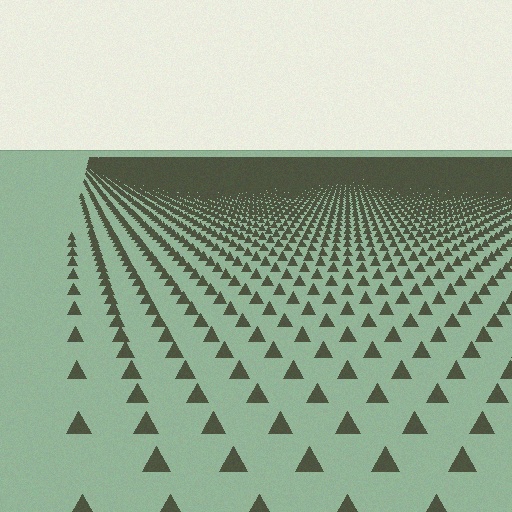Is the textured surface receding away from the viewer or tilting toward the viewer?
The surface is receding away from the viewer. Texture elements get smaller and denser toward the top.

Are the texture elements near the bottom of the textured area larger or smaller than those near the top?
Larger. Near the bottom, elements are closer to the viewer and appear at a bigger on-screen size.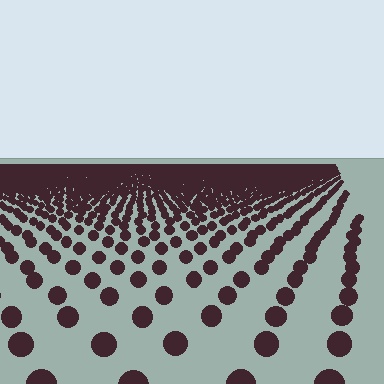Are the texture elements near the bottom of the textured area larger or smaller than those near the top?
Larger. Near the bottom, elements are closer to the viewer and appear at a bigger on-screen size.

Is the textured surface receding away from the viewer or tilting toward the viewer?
The surface is receding away from the viewer. Texture elements get smaller and denser toward the top.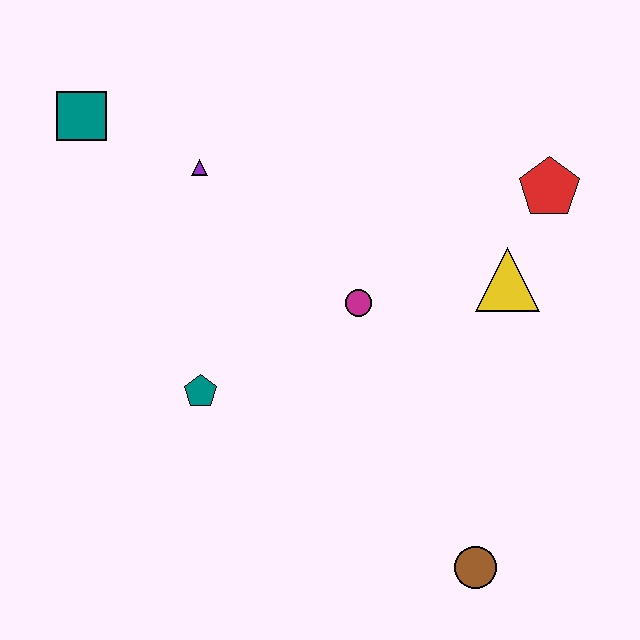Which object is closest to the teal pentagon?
The magenta circle is closest to the teal pentagon.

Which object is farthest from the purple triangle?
The brown circle is farthest from the purple triangle.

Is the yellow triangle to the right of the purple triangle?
Yes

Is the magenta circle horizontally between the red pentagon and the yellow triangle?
No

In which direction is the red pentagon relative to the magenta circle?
The red pentagon is to the right of the magenta circle.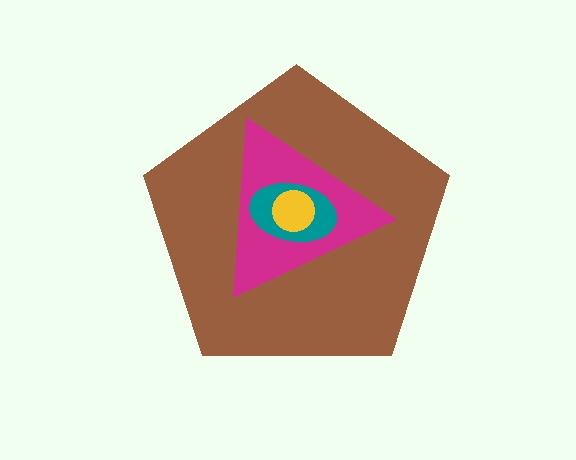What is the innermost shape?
The yellow circle.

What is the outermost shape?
The brown pentagon.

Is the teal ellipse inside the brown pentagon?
Yes.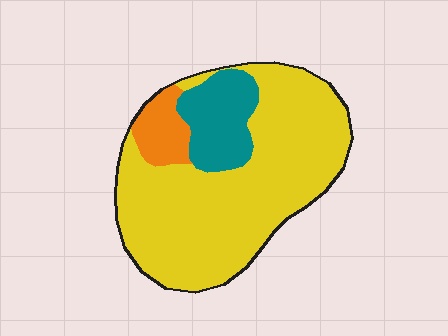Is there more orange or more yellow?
Yellow.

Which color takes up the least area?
Orange, at roughly 10%.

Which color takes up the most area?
Yellow, at roughly 75%.